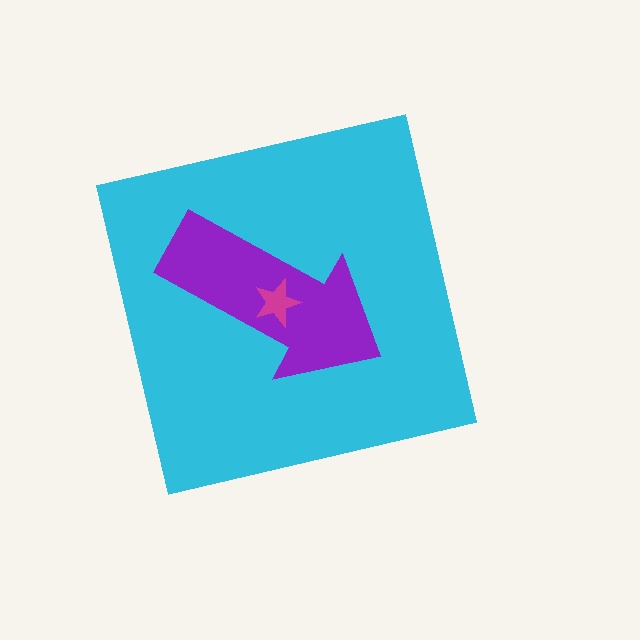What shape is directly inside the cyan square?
The purple arrow.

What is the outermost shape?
The cyan square.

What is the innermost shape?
The magenta star.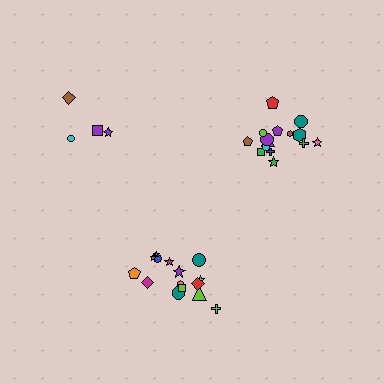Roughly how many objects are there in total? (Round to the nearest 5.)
Roughly 35 objects in total.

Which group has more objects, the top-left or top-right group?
The top-right group.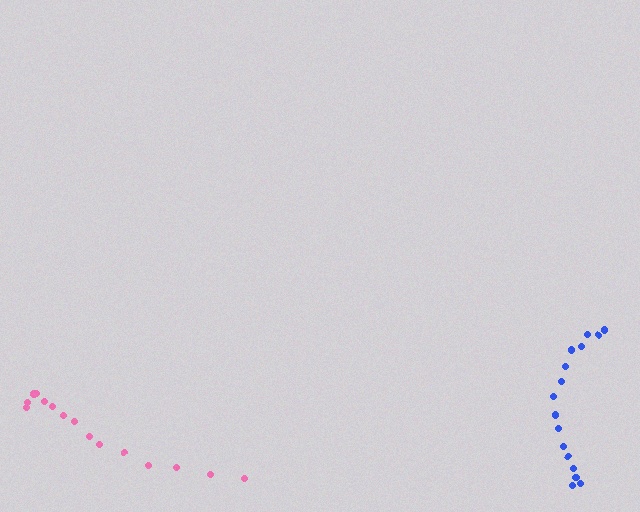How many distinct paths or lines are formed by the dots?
There are 2 distinct paths.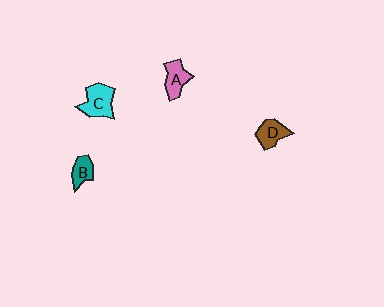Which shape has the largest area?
Shape C (cyan).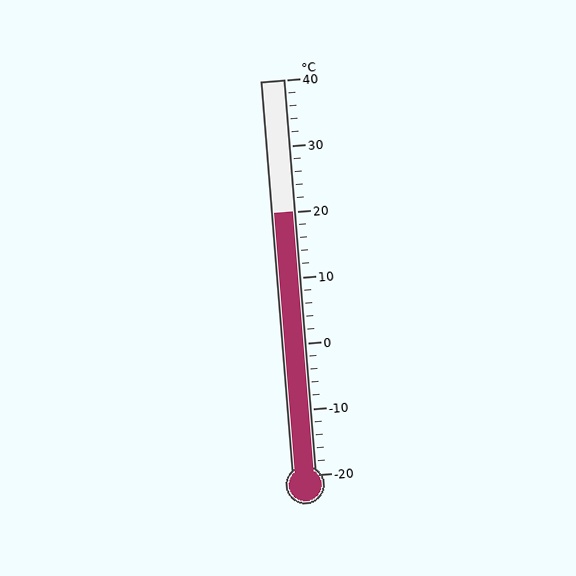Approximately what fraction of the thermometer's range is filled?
The thermometer is filled to approximately 65% of its range.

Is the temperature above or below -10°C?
The temperature is above -10°C.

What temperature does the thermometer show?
The thermometer shows approximately 20°C.